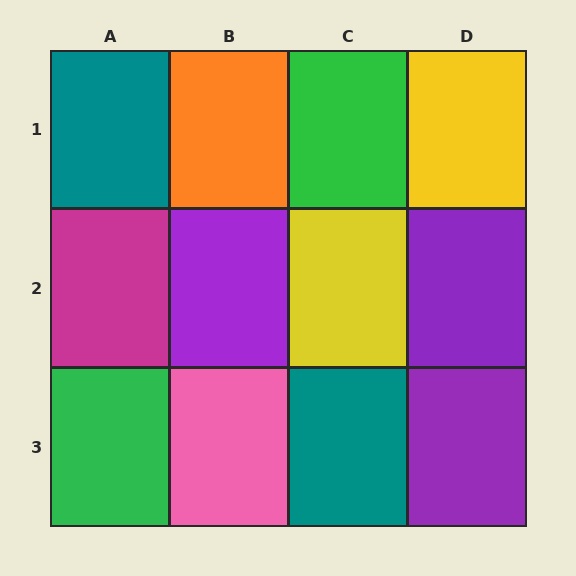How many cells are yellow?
2 cells are yellow.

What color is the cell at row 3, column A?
Green.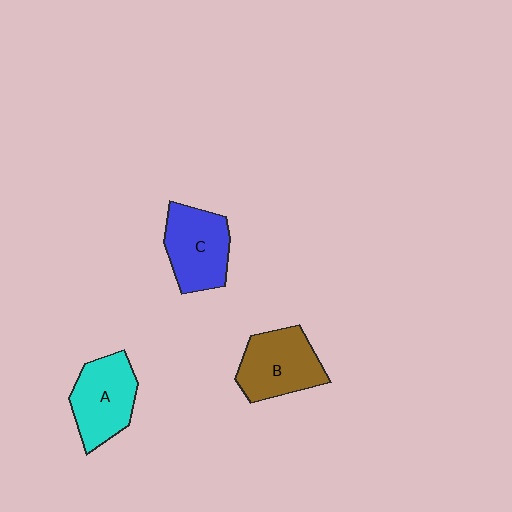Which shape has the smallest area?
Shape A (cyan).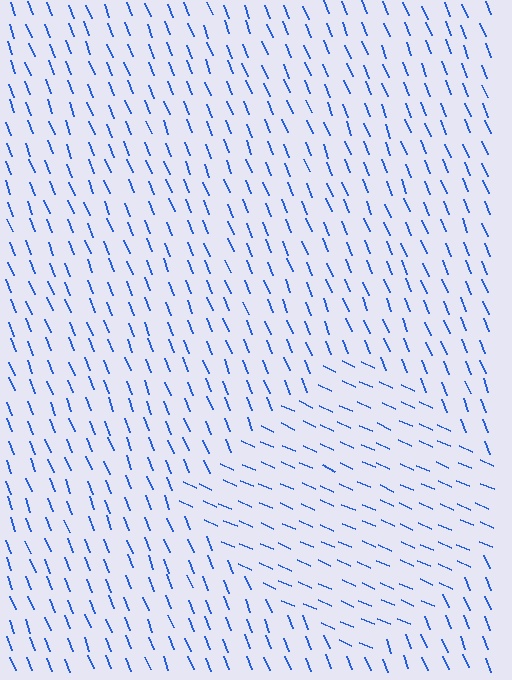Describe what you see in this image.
The image is filled with small blue line segments. A diamond region in the image has lines oriented differently from the surrounding lines, creating a visible texture boundary.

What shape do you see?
I see a diamond.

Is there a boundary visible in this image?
Yes, there is a texture boundary formed by a change in line orientation.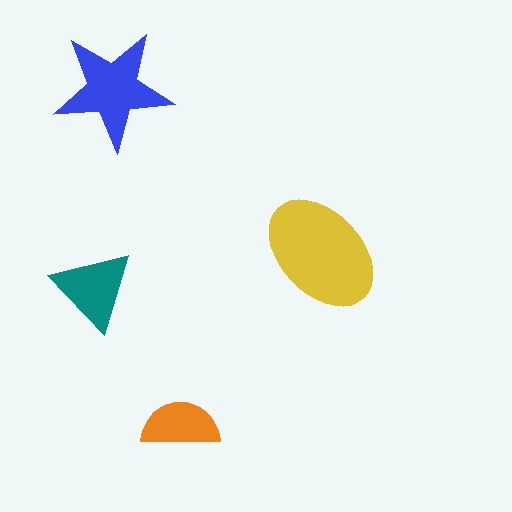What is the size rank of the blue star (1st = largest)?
2nd.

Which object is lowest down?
The orange semicircle is bottommost.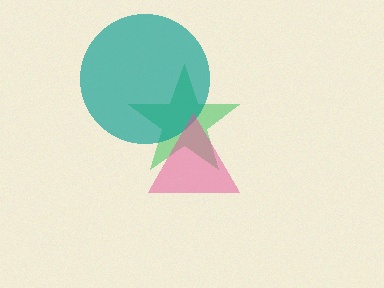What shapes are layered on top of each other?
The layered shapes are: a green star, a teal circle, a pink triangle.